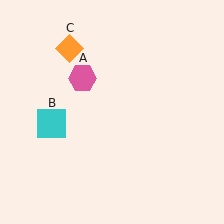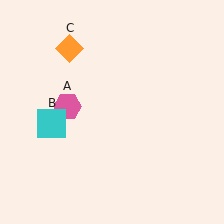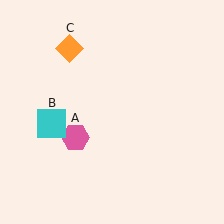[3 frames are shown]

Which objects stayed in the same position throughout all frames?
Cyan square (object B) and orange diamond (object C) remained stationary.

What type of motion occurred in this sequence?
The pink hexagon (object A) rotated counterclockwise around the center of the scene.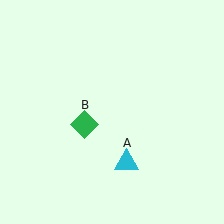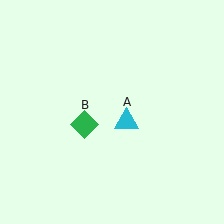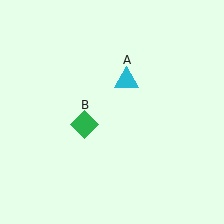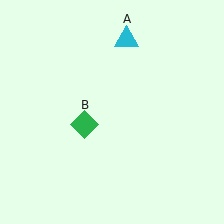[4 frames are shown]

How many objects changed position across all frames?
1 object changed position: cyan triangle (object A).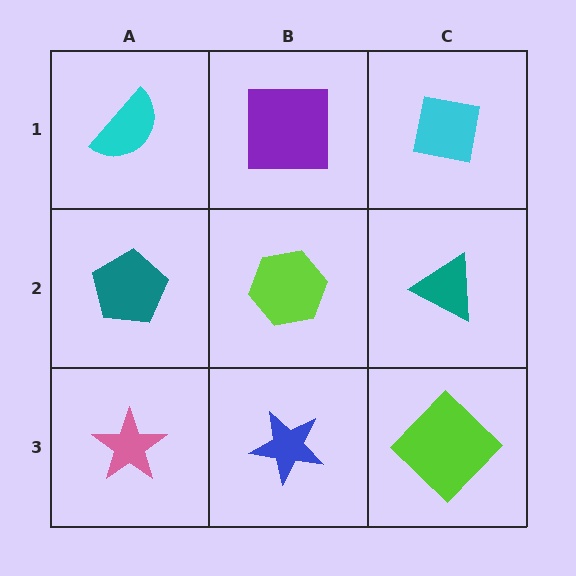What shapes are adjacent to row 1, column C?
A teal triangle (row 2, column C), a purple square (row 1, column B).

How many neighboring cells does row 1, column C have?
2.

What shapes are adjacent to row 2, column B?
A purple square (row 1, column B), a blue star (row 3, column B), a teal pentagon (row 2, column A), a teal triangle (row 2, column C).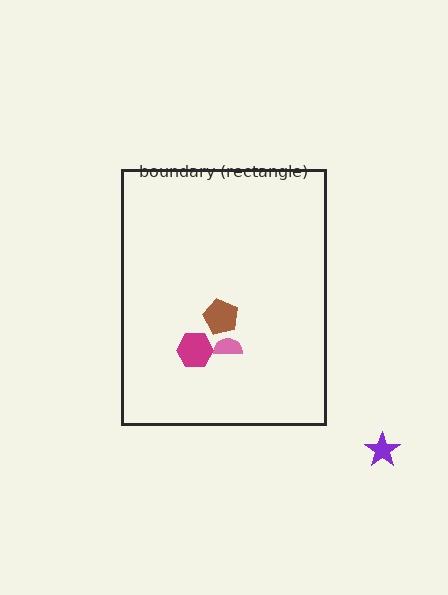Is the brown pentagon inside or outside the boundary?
Inside.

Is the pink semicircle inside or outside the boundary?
Inside.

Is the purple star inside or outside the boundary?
Outside.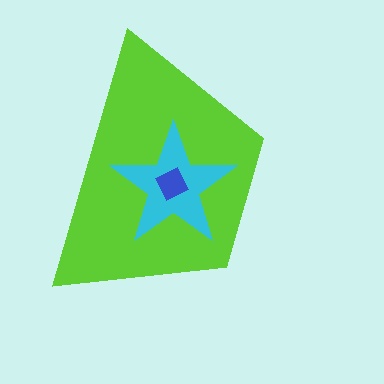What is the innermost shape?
The blue square.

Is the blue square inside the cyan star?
Yes.